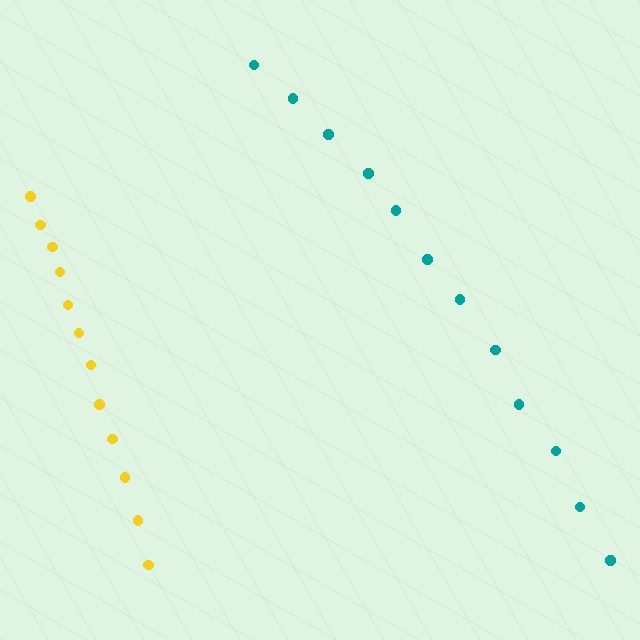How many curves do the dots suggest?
There are 2 distinct paths.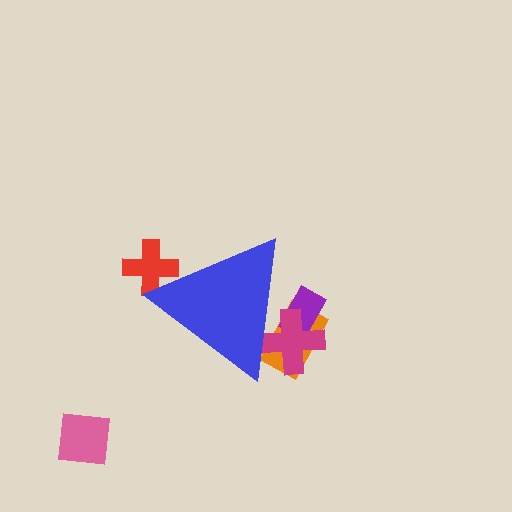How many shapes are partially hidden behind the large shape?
4 shapes are partially hidden.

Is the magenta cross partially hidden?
Yes, the magenta cross is partially hidden behind the blue triangle.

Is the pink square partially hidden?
No, the pink square is fully visible.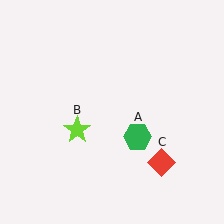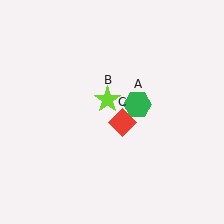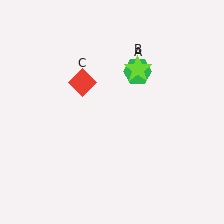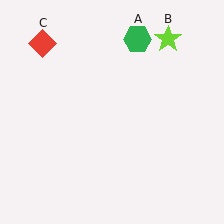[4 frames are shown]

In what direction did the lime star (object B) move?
The lime star (object B) moved up and to the right.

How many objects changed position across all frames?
3 objects changed position: green hexagon (object A), lime star (object B), red diamond (object C).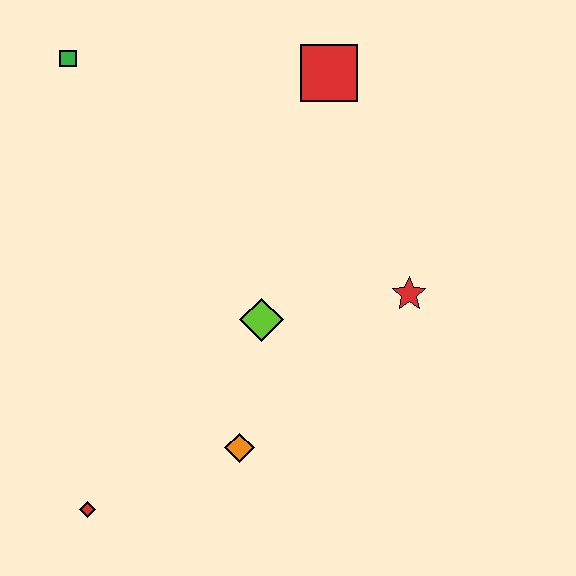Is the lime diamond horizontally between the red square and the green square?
Yes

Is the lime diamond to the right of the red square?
No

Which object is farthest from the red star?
The green square is farthest from the red star.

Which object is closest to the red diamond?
The orange diamond is closest to the red diamond.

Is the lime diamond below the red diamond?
No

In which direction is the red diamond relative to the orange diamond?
The red diamond is to the left of the orange diamond.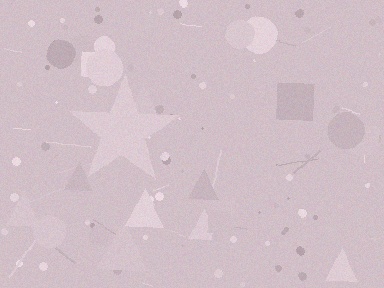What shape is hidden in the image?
A star is hidden in the image.